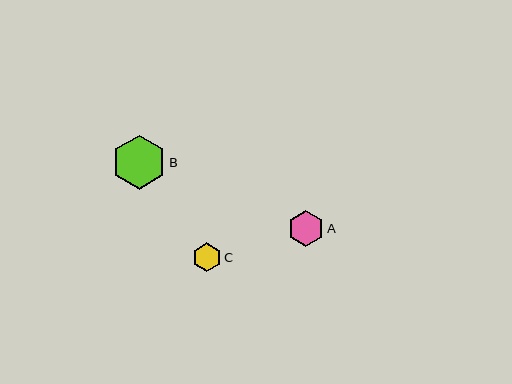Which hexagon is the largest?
Hexagon B is the largest with a size of approximately 54 pixels.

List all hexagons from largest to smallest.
From largest to smallest: B, A, C.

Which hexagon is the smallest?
Hexagon C is the smallest with a size of approximately 29 pixels.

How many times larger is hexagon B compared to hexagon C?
Hexagon B is approximately 1.9 times the size of hexagon C.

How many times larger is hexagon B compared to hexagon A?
Hexagon B is approximately 1.5 times the size of hexagon A.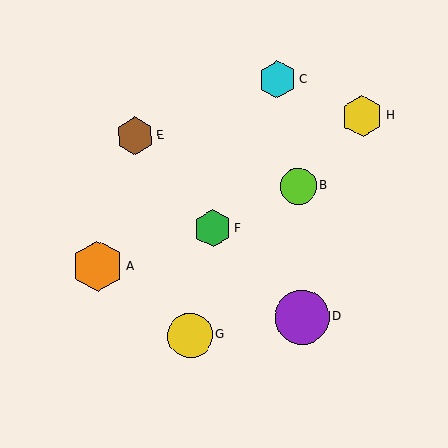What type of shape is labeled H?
Shape H is a yellow hexagon.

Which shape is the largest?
The purple circle (labeled D) is the largest.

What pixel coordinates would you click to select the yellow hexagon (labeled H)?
Click at (362, 116) to select the yellow hexagon H.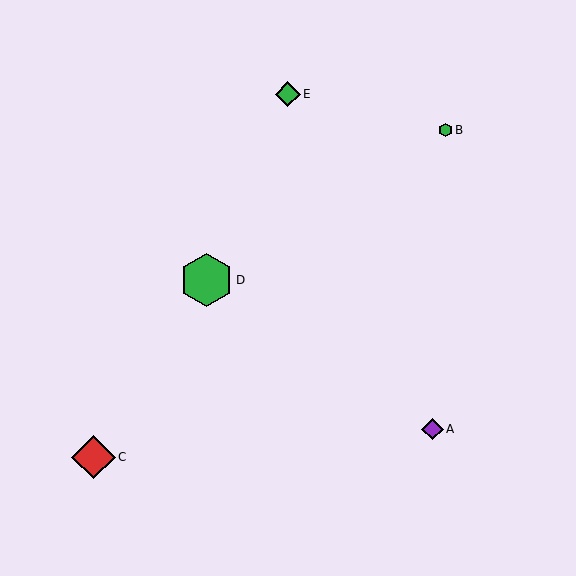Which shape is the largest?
The green hexagon (labeled D) is the largest.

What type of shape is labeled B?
Shape B is a green hexagon.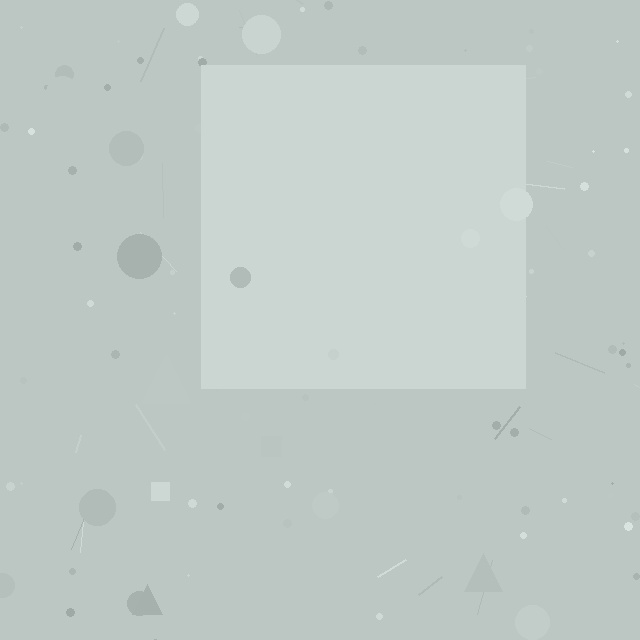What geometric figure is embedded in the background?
A square is embedded in the background.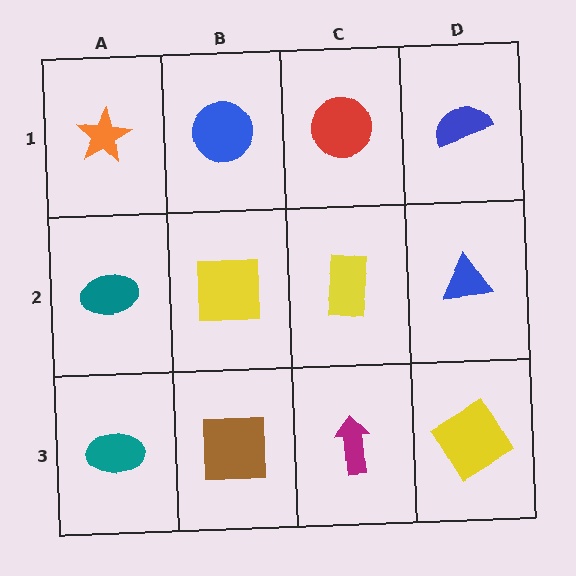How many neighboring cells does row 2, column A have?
3.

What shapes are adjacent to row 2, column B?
A blue circle (row 1, column B), a brown square (row 3, column B), a teal ellipse (row 2, column A), a yellow rectangle (row 2, column C).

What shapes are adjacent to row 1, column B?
A yellow square (row 2, column B), an orange star (row 1, column A), a red circle (row 1, column C).